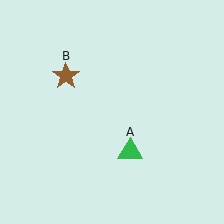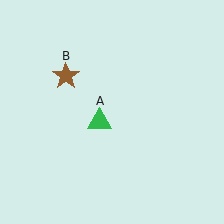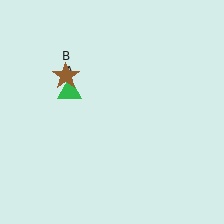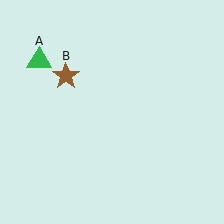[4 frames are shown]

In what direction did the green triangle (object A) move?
The green triangle (object A) moved up and to the left.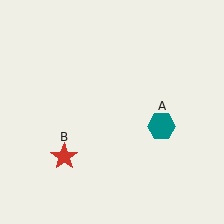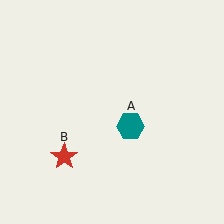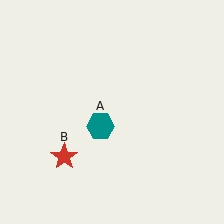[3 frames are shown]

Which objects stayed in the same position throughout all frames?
Red star (object B) remained stationary.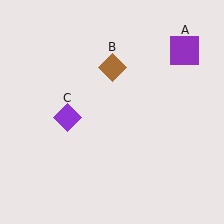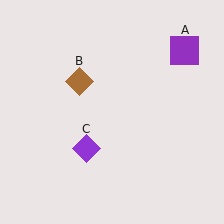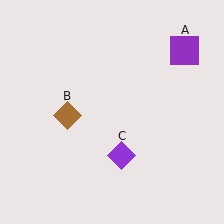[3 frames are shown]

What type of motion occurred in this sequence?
The brown diamond (object B), purple diamond (object C) rotated counterclockwise around the center of the scene.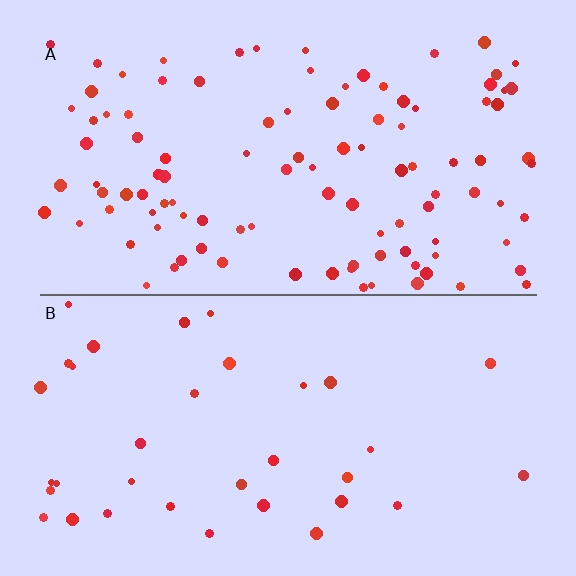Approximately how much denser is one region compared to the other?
Approximately 3.0× — region A over region B.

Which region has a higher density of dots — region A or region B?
A (the top).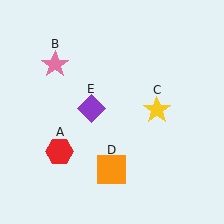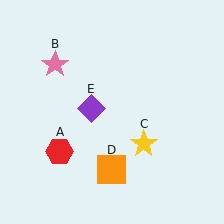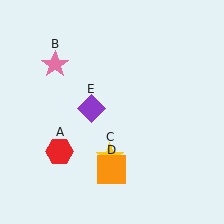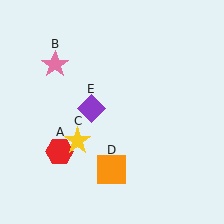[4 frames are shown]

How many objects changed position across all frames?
1 object changed position: yellow star (object C).